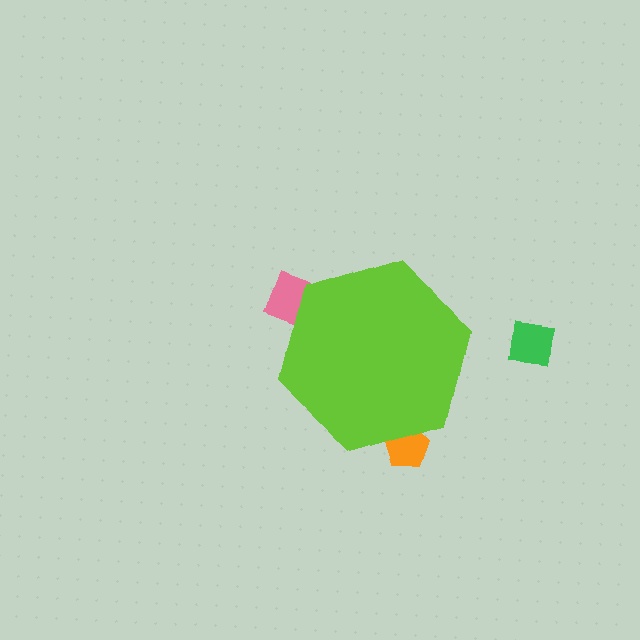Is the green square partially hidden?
No, the green square is fully visible.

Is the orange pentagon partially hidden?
Yes, the orange pentagon is partially hidden behind the lime hexagon.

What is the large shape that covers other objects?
A lime hexagon.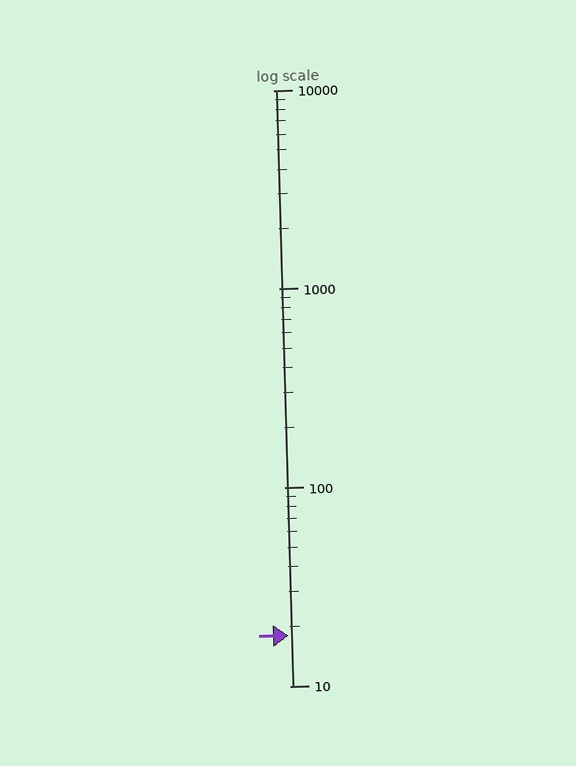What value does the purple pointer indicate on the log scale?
The pointer indicates approximately 18.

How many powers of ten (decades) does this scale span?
The scale spans 3 decades, from 10 to 10000.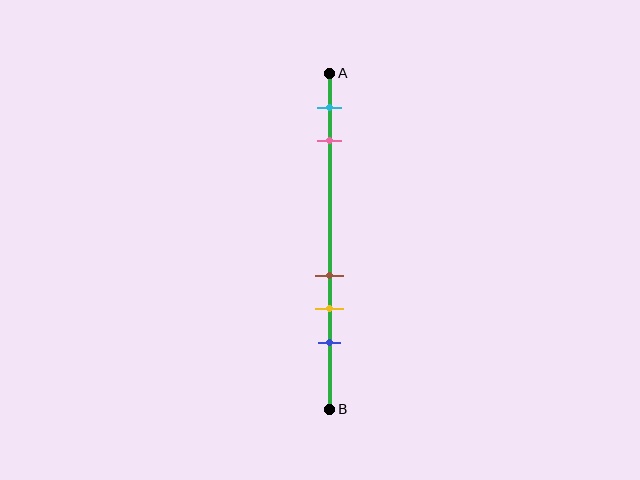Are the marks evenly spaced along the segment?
No, the marks are not evenly spaced.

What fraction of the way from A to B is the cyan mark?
The cyan mark is approximately 10% (0.1) of the way from A to B.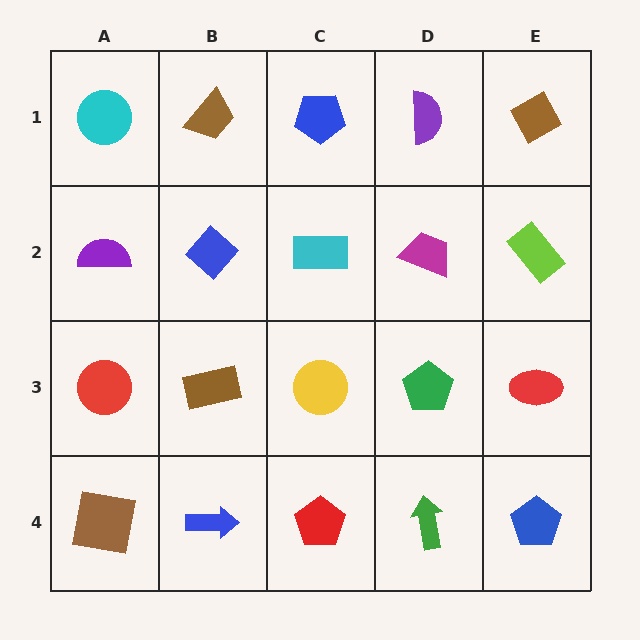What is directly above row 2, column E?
A brown diamond.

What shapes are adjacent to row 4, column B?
A brown rectangle (row 3, column B), a brown square (row 4, column A), a red pentagon (row 4, column C).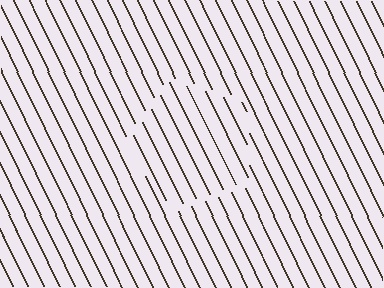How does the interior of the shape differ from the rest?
The interior of the shape contains the same grating, shifted by half a period — the contour is defined by the phase discontinuity where line-ends from the inner and outer gratings abut.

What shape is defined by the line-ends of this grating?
An illusory pentagon. The interior of the shape contains the same grating, shifted by half a period — the contour is defined by the phase discontinuity where line-ends from the inner and outer gratings abut.